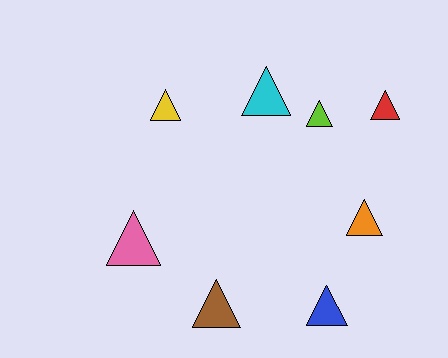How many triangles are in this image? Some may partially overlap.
There are 8 triangles.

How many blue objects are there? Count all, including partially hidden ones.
There is 1 blue object.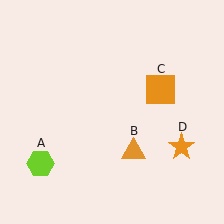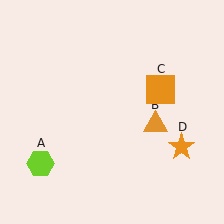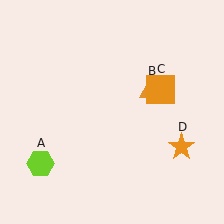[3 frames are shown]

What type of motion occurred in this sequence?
The orange triangle (object B) rotated counterclockwise around the center of the scene.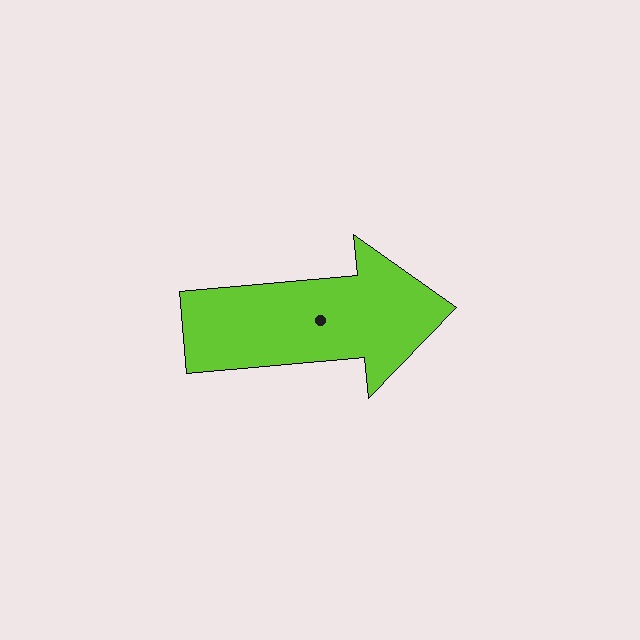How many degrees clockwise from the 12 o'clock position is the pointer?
Approximately 85 degrees.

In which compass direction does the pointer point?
East.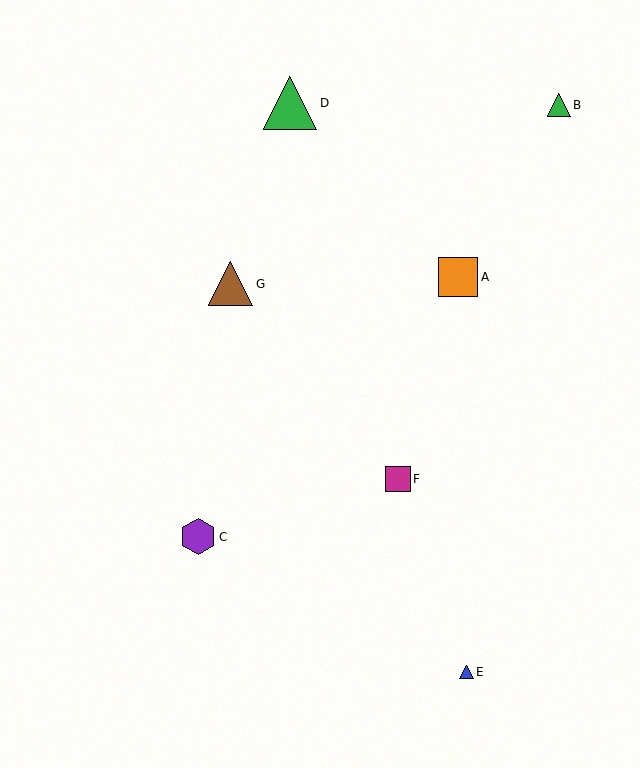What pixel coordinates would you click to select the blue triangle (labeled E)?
Click at (467, 672) to select the blue triangle E.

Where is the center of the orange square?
The center of the orange square is at (458, 277).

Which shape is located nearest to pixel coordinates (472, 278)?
The orange square (labeled A) at (458, 277) is nearest to that location.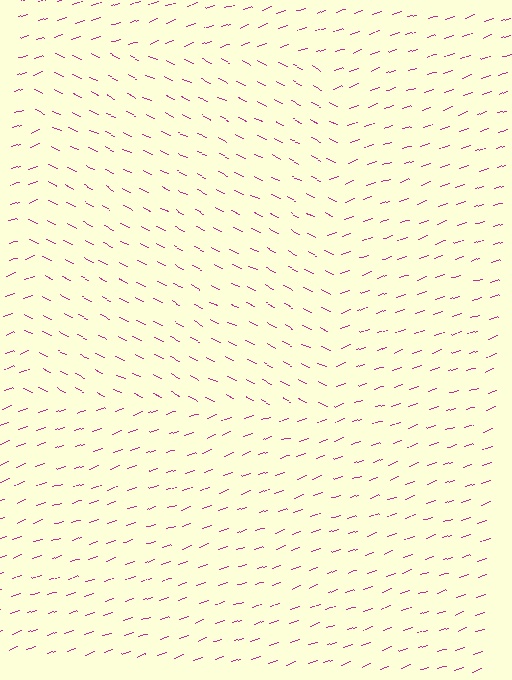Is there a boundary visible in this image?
Yes, there is a texture boundary formed by a change in line orientation.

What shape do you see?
I see a rectangle.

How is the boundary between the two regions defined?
The boundary is defined purely by a change in line orientation (approximately 45 degrees difference). All lines are the same color and thickness.